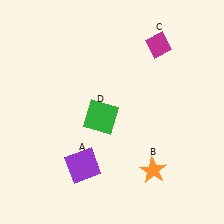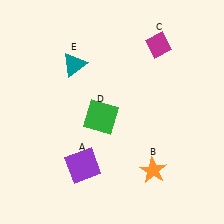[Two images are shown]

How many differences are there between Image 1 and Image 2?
There is 1 difference between the two images.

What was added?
A teal triangle (E) was added in Image 2.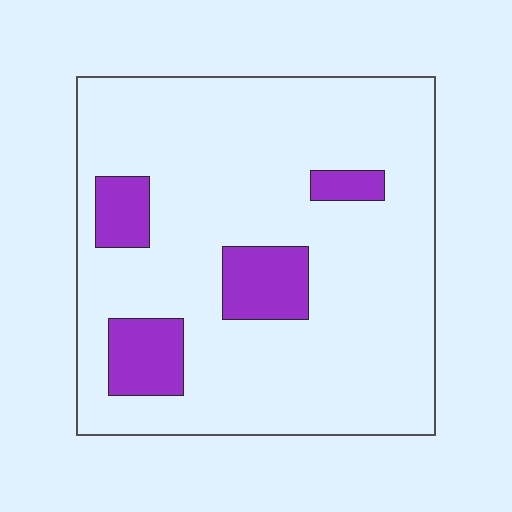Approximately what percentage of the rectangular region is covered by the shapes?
Approximately 15%.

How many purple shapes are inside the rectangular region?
4.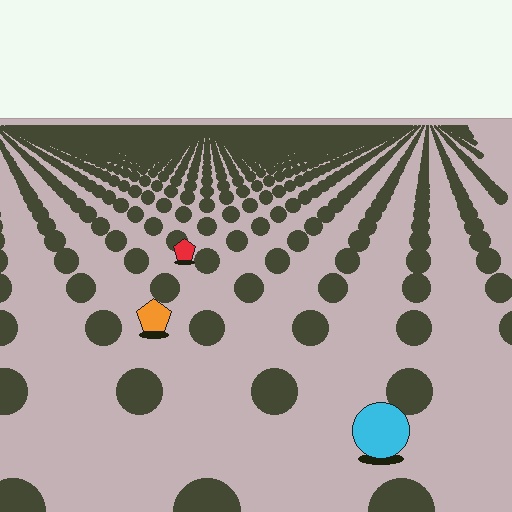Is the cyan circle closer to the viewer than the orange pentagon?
Yes. The cyan circle is closer — you can tell from the texture gradient: the ground texture is coarser near it.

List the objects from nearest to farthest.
From nearest to farthest: the cyan circle, the orange pentagon, the red pentagon.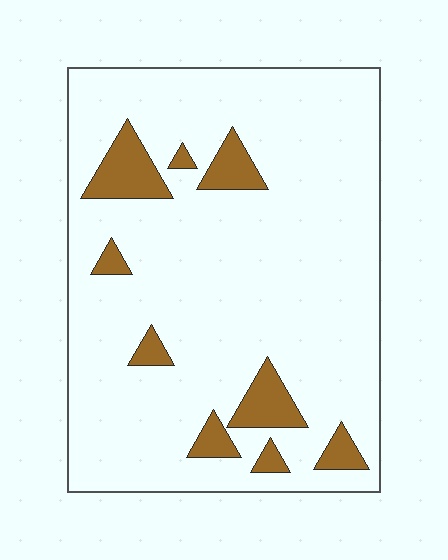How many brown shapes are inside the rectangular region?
9.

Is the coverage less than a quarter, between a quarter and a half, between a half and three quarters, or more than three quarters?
Less than a quarter.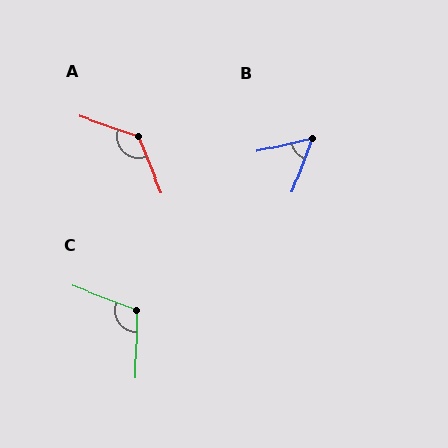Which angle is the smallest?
B, at approximately 56 degrees.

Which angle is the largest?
A, at approximately 130 degrees.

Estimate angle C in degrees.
Approximately 110 degrees.